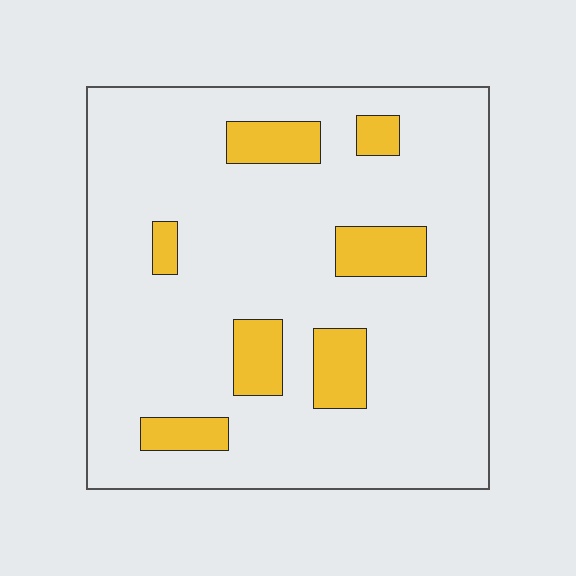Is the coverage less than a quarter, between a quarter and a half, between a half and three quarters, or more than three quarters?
Less than a quarter.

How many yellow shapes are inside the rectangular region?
7.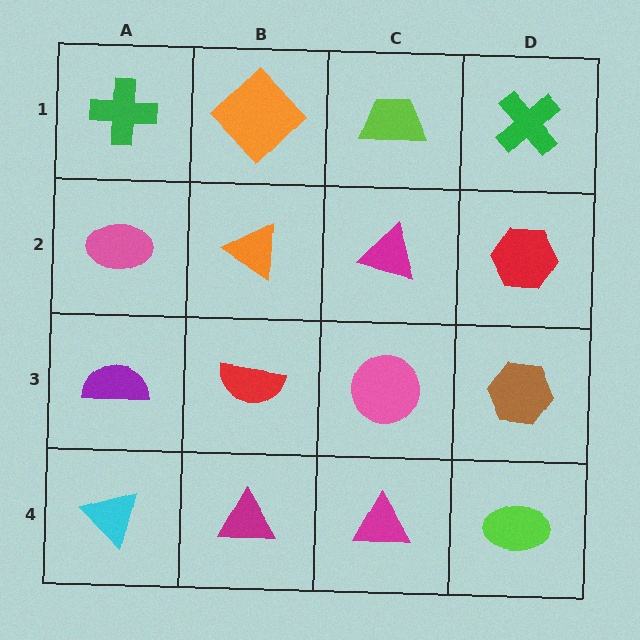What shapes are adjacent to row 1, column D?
A red hexagon (row 2, column D), a lime trapezoid (row 1, column C).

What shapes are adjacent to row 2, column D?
A green cross (row 1, column D), a brown hexagon (row 3, column D), a magenta triangle (row 2, column C).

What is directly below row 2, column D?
A brown hexagon.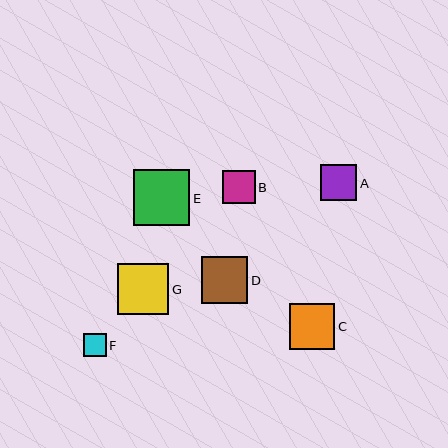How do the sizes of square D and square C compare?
Square D and square C are approximately the same size.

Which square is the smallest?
Square F is the smallest with a size of approximately 23 pixels.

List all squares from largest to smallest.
From largest to smallest: E, G, D, C, A, B, F.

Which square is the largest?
Square E is the largest with a size of approximately 56 pixels.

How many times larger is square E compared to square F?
Square E is approximately 2.4 times the size of square F.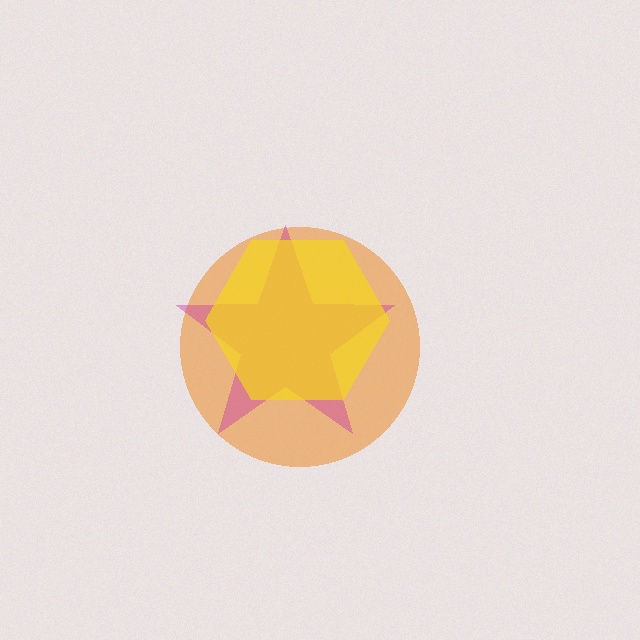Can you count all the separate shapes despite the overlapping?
Yes, there are 3 separate shapes.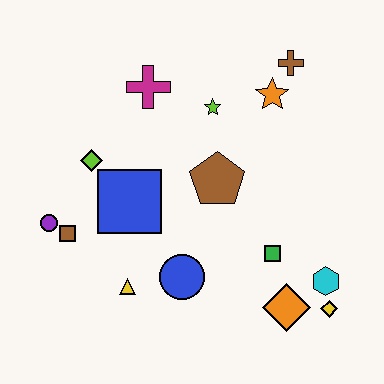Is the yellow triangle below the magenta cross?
Yes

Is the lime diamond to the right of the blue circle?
No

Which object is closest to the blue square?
The lime diamond is closest to the blue square.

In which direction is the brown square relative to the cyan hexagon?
The brown square is to the left of the cyan hexagon.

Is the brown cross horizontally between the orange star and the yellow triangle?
No